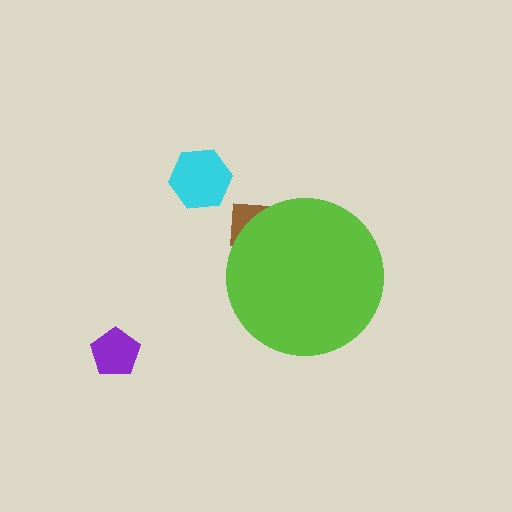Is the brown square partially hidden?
Yes, the brown square is partially hidden behind the lime circle.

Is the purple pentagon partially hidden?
No, the purple pentagon is fully visible.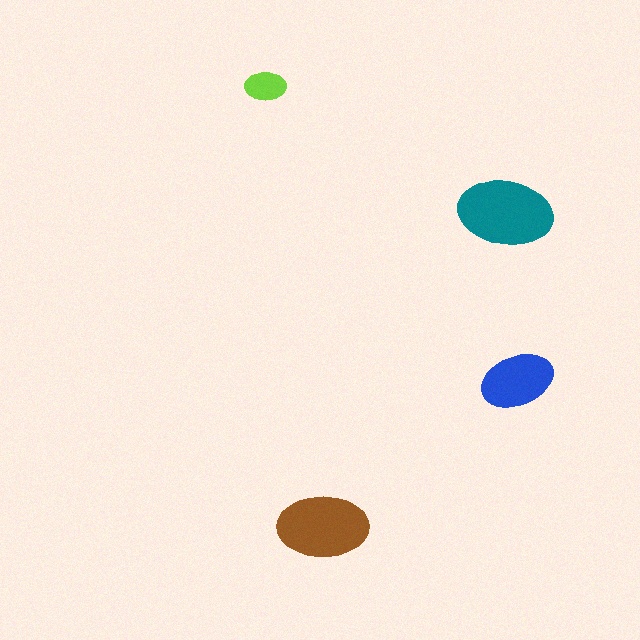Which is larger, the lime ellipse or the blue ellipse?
The blue one.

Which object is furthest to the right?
The blue ellipse is rightmost.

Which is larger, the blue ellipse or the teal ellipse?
The teal one.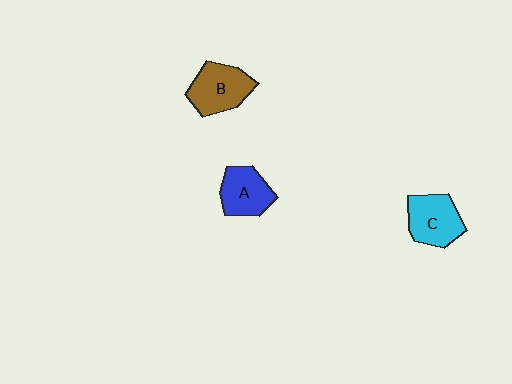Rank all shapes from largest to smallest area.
From largest to smallest: B (brown), C (cyan), A (blue).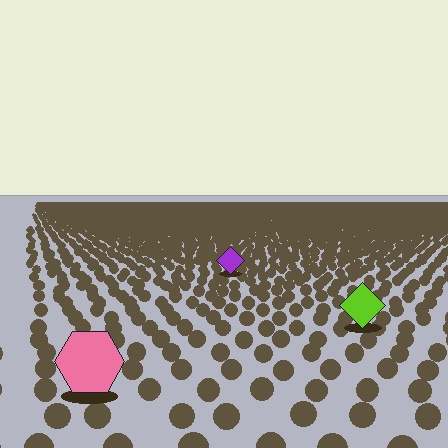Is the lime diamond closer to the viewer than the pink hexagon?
No. The pink hexagon is closer — you can tell from the texture gradient: the ground texture is coarser near it.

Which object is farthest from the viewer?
The purple diamond is farthest from the viewer. It appears smaller and the ground texture around it is denser.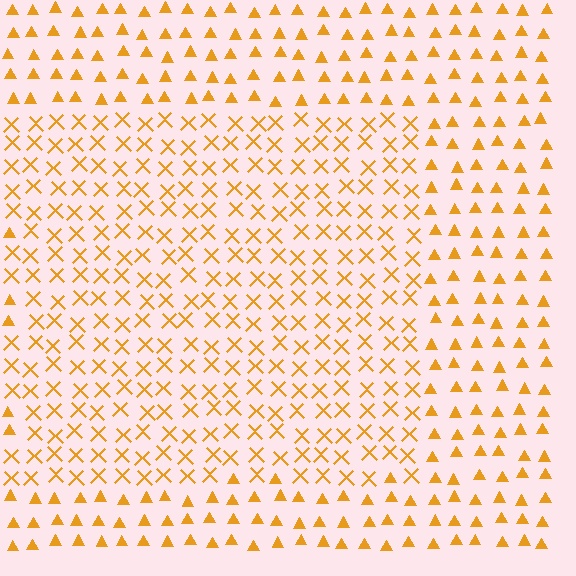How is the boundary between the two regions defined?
The boundary is defined by a change in element shape: X marks inside vs. triangles outside. All elements share the same color and spacing.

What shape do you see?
I see a rectangle.